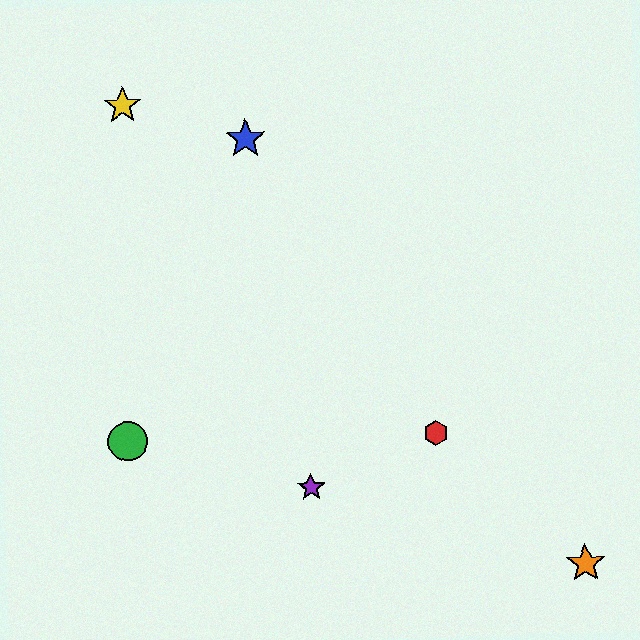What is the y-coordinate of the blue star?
The blue star is at y≈139.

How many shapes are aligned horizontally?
2 shapes (the red hexagon, the green circle) are aligned horizontally.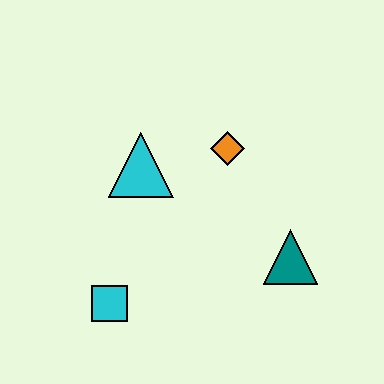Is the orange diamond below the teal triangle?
No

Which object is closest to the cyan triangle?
The orange diamond is closest to the cyan triangle.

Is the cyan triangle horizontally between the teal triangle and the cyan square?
Yes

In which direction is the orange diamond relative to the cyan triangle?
The orange diamond is to the right of the cyan triangle.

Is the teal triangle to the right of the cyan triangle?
Yes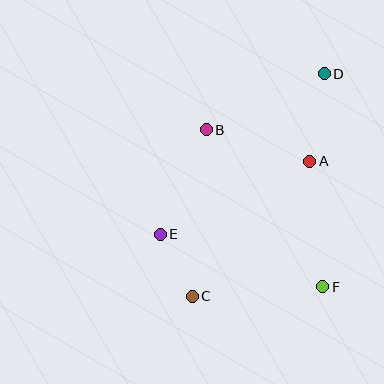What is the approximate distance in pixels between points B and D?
The distance between B and D is approximately 131 pixels.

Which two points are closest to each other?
Points C and E are closest to each other.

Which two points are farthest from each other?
Points C and D are farthest from each other.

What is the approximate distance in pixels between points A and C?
The distance between A and C is approximately 179 pixels.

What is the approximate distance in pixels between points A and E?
The distance between A and E is approximately 166 pixels.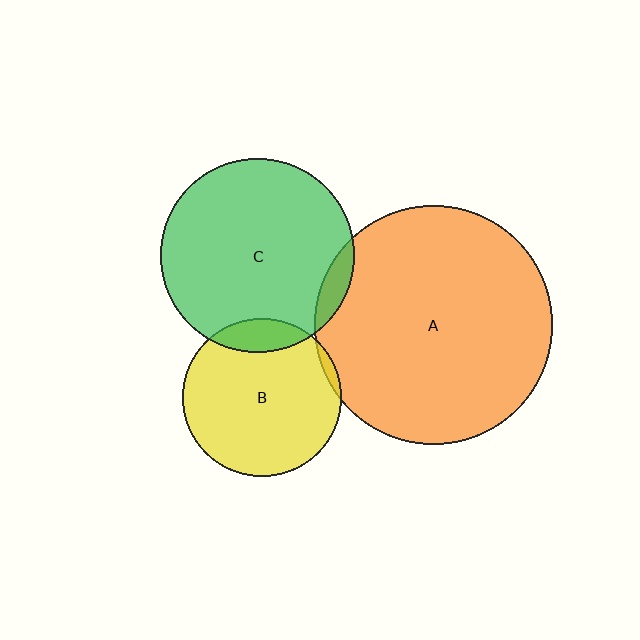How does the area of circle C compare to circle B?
Approximately 1.5 times.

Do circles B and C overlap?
Yes.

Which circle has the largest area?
Circle A (orange).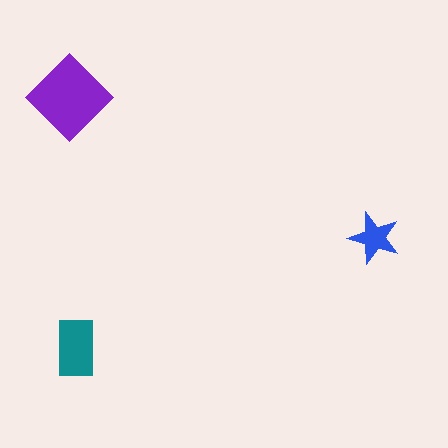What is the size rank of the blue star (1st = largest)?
3rd.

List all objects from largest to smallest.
The purple diamond, the teal rectangle, the blue star.